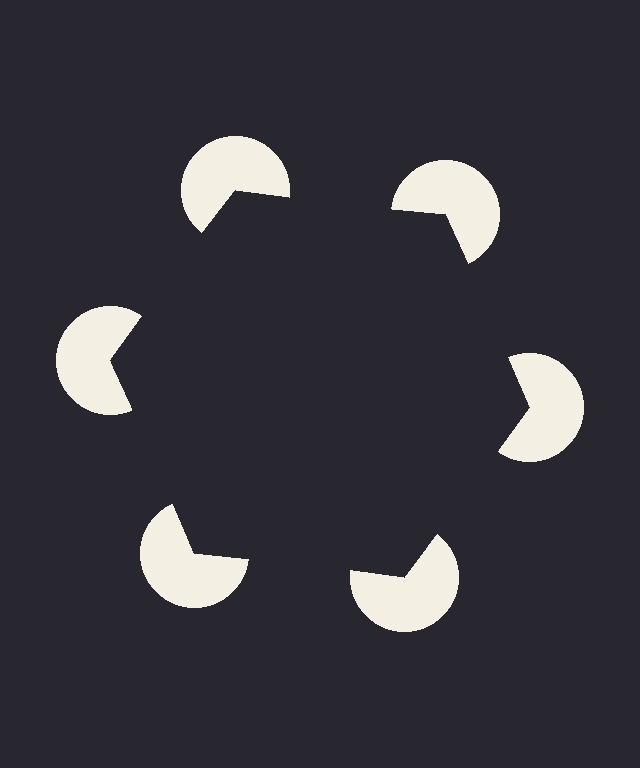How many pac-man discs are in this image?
There are 6 — one at each vertex of the illusory hexagon.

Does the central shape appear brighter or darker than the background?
It typically appears slightly darker than the background, even though no actual brightness change is drawn.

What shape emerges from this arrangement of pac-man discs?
An illusory hexagon — its edges are inferred from the aligned wedge cuts in the pac-man discs, not physically drawn.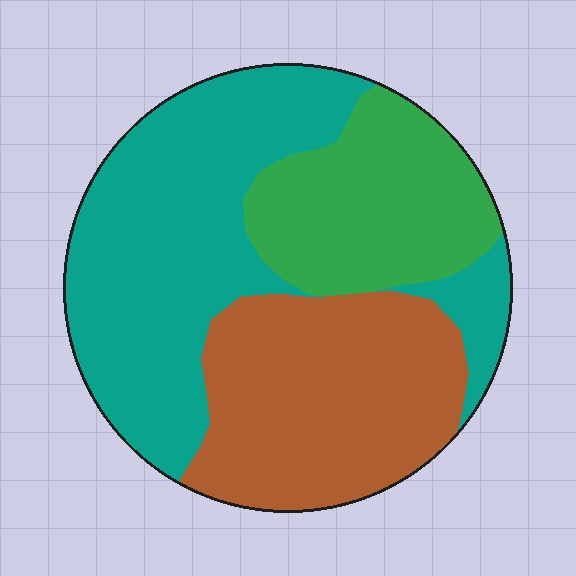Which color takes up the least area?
Green, at roughly 25%.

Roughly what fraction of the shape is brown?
Brown takes up about one third (1/3) of the shape.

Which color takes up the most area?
Teal, at roughly 45%.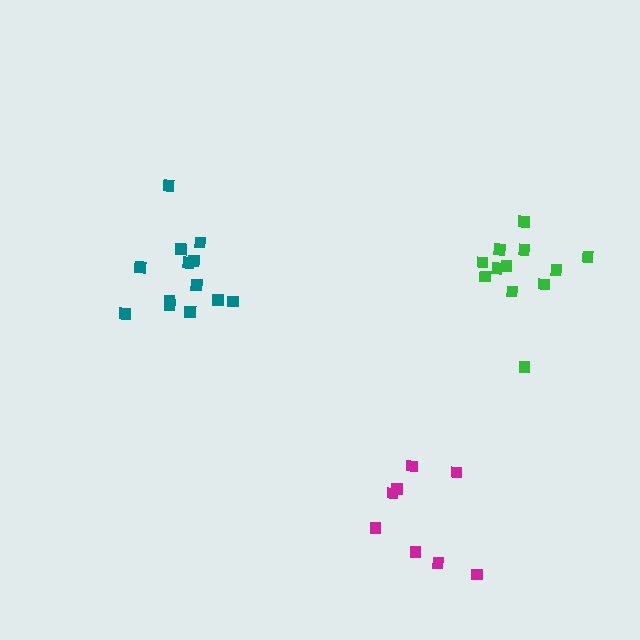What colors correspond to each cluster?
The clusters are colored: magenta, teal, green.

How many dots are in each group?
Group 1: 8 dots, Group 2: 13 dots, Group 3: 12 dots (33 total).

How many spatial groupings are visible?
There are 3 spatial groupings.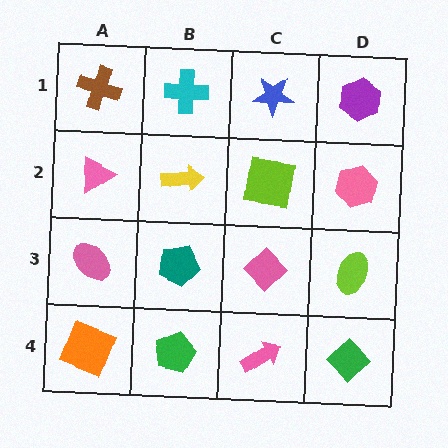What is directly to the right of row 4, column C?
A green diamond.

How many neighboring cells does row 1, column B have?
3.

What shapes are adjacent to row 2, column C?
A blue star (row 1, column C), a pink diamond (row 3, column C), a yellow arrow (row 2, column B), a pink hexagon (row 2, column D).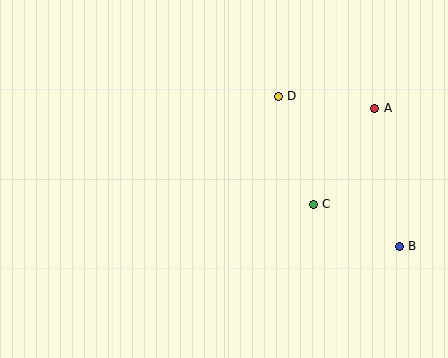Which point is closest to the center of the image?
Point C at (313, 204) is closest to the center.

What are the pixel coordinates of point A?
Point A is at (375, 108).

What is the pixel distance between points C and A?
The distance between C and A is 114 pixels.